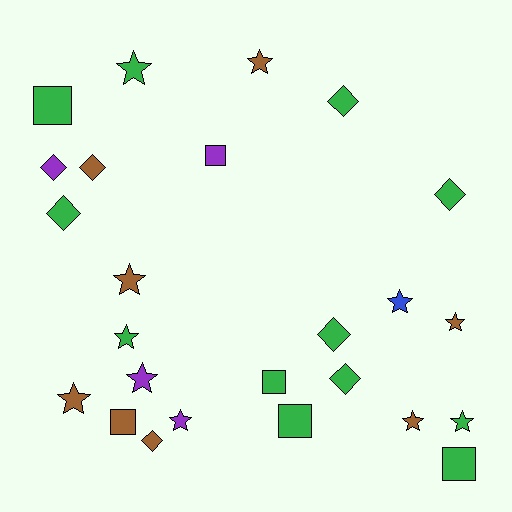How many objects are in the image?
There are 25 objects.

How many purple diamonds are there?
There is 1 purple diamond.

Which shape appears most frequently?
Star, with 11 objects.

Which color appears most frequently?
Green, with 12 objects.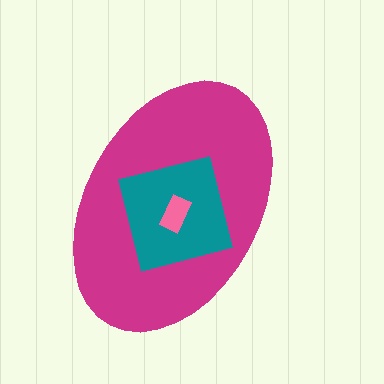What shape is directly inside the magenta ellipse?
The teal square.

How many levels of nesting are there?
3.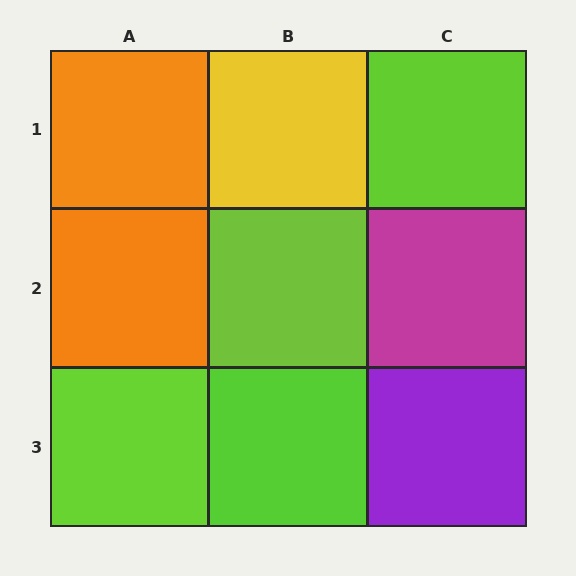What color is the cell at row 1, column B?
Yellow.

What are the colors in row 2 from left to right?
Orange, lime, magenta.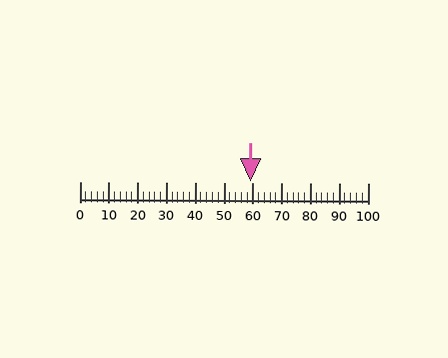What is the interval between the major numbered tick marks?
The major tick marks are spaced 10 units apart.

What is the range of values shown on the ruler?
The ruler shows values from 0 to 100.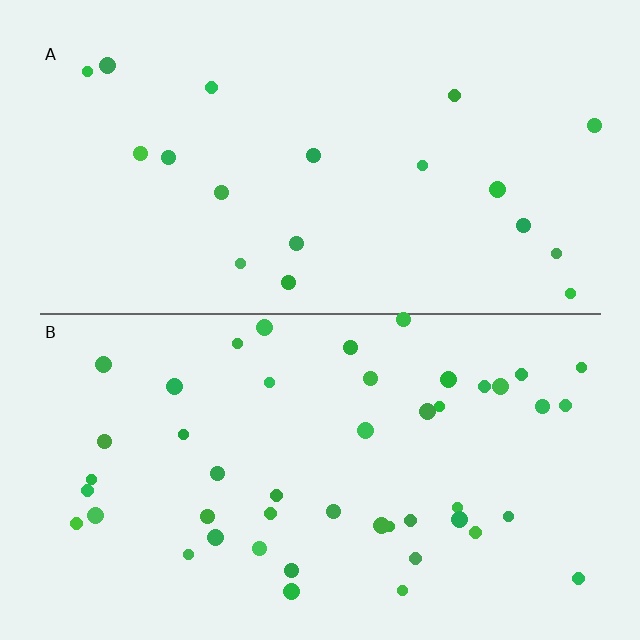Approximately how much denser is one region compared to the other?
Approximately 2.5× — region B over region A.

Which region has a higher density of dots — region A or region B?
B (the bottom).